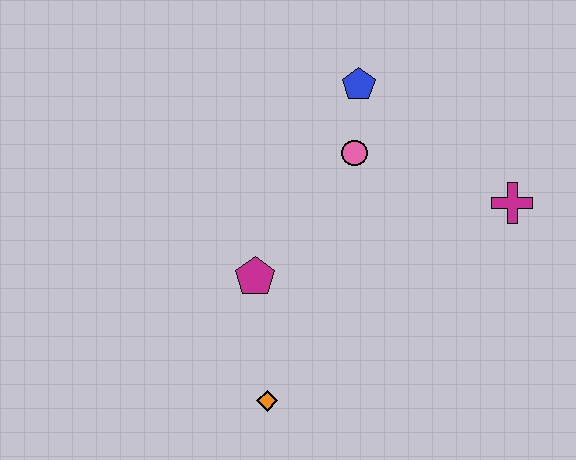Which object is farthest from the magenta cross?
The orange diamond is farthest from the magenta cross.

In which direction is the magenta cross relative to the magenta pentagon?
The magenta cross is to the right of the magenta pentagon.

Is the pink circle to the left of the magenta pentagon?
No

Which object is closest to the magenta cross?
The pink circle is closest to the magenta cross.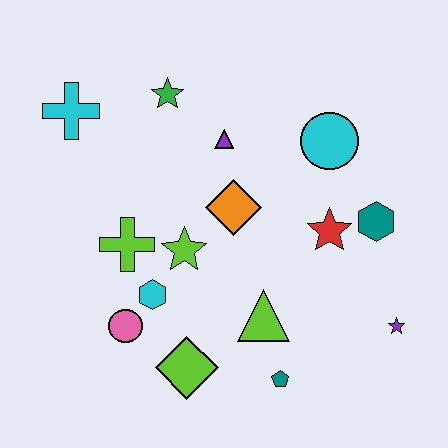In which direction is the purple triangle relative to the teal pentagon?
The purple triangle is above the teal pentagon.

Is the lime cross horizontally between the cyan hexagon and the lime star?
No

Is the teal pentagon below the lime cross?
Yes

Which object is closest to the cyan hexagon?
The pink circle is closest to the cyan hexagon.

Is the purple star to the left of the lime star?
No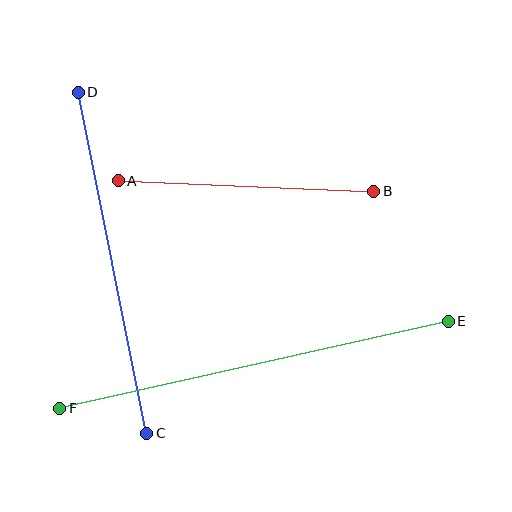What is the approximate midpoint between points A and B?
The midpoint is at approximately (246, 186) pixels.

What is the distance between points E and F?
The distance is approximately 398 pixels.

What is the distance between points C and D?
The distance is approximately 348 pixels.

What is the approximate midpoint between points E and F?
The midpoint is at approximately (254, 365) pixels.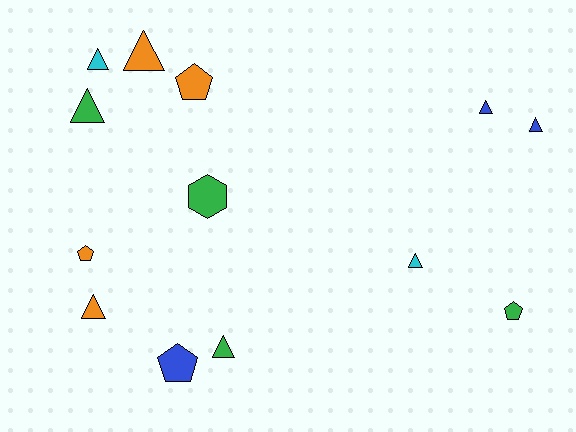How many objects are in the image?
There are 13 objects.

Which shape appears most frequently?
Triangle, with 8 objects.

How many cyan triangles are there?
There are 2 cyan triangles.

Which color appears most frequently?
Green, with 4 objects.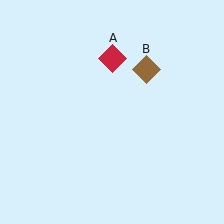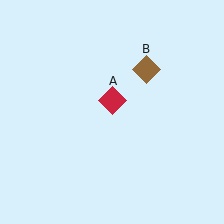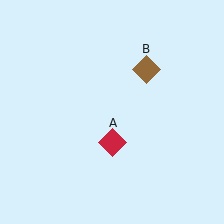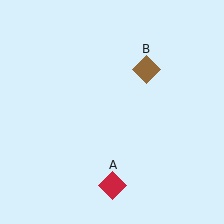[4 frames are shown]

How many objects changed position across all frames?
1 object changed position: red diamond (object A).